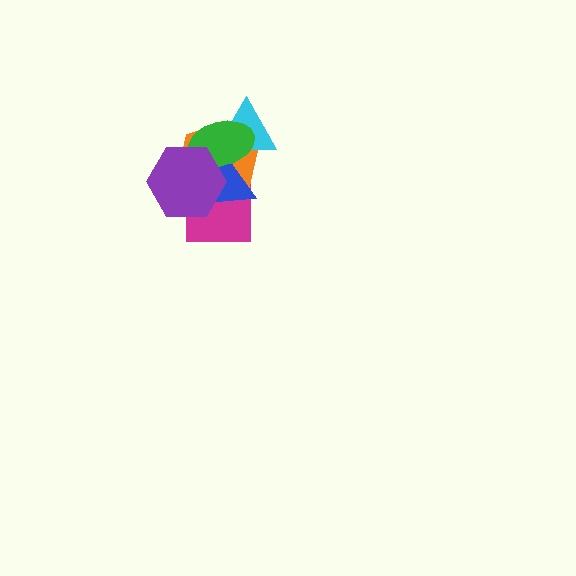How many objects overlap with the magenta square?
3 objects overlap with the magenta square.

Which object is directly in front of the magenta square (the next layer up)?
The orange hexagon is directly in front of the magenta square.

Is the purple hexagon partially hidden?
No, no other shape covers it.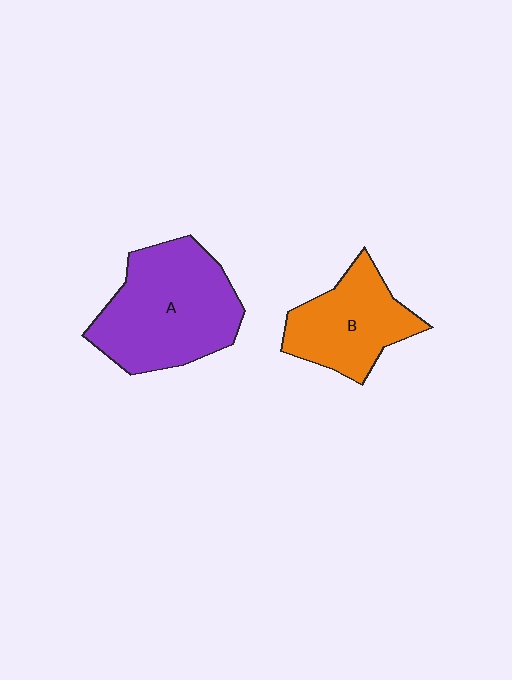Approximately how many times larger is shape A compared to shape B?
Approximately 1.5 times.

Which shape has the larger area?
Shape A (purple).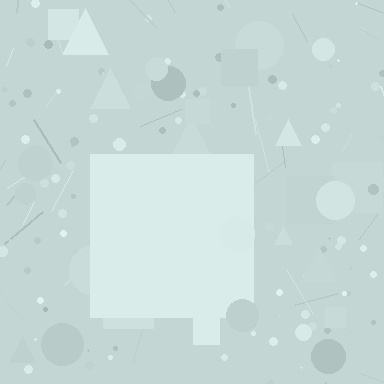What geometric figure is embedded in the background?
A square is embedded in the background.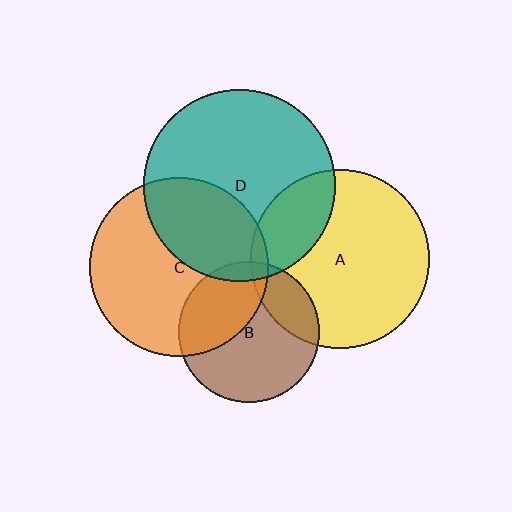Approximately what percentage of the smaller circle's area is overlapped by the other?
Approximately 35%.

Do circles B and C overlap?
Yes.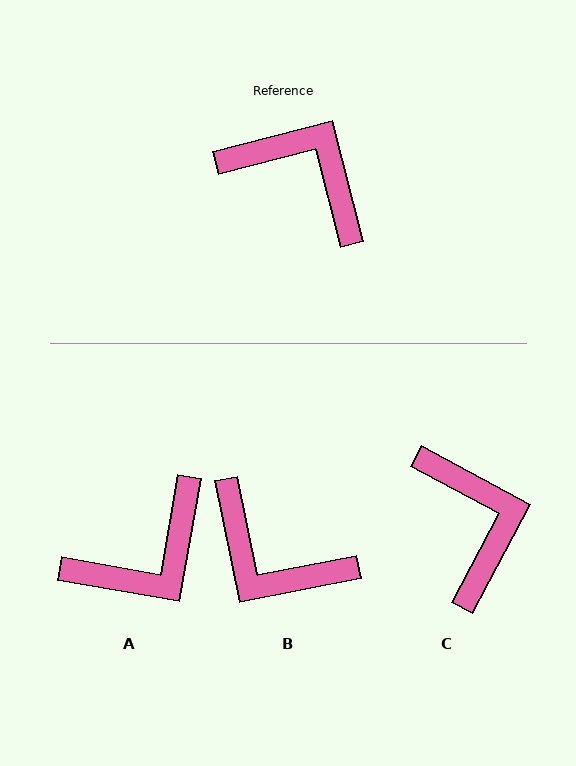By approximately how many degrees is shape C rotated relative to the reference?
Approximately 42 degrees clockwise.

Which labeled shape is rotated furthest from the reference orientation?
B, about 177 degrees away.